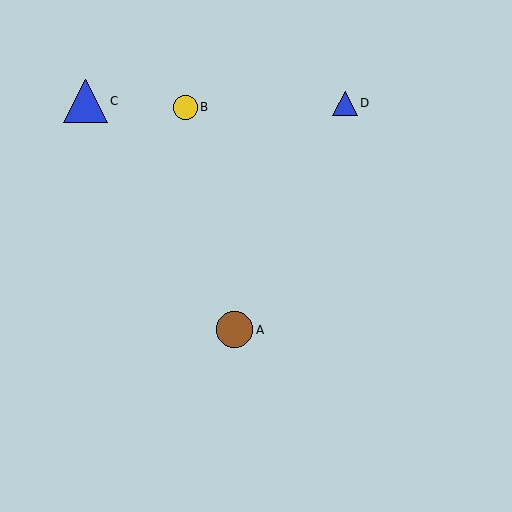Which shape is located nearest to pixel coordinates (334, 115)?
The blue triangle (labeled D) at (345, 103) is nearest to that location.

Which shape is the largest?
The blue triangle (labeled C) is the largest.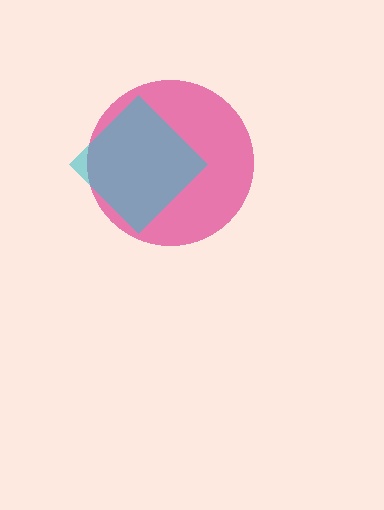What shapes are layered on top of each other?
The layered shapes are: a magenta circle, a cyan diamond.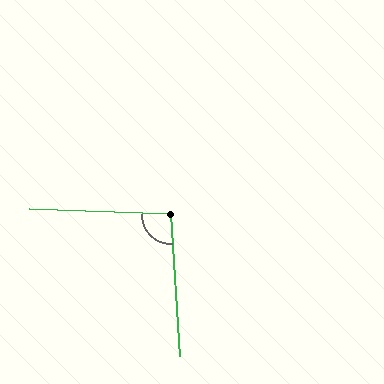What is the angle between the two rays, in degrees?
Approximately 96 degrees.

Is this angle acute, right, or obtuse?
It is obtuse.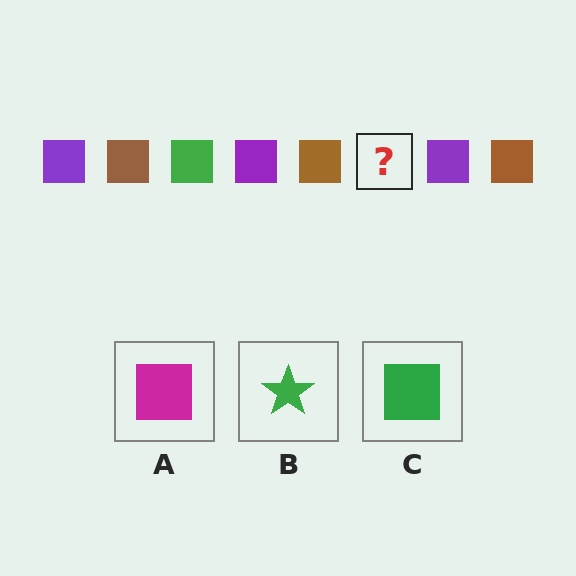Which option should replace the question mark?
Option C.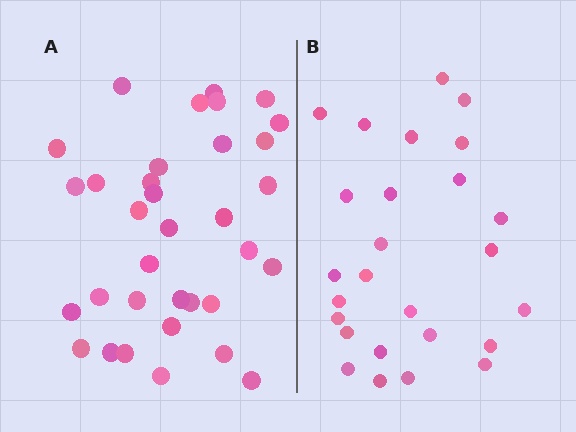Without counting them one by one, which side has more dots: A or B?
Region A (the left region) has more dots.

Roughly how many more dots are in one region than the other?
Region A has roughly 8 or so more dots than region B.